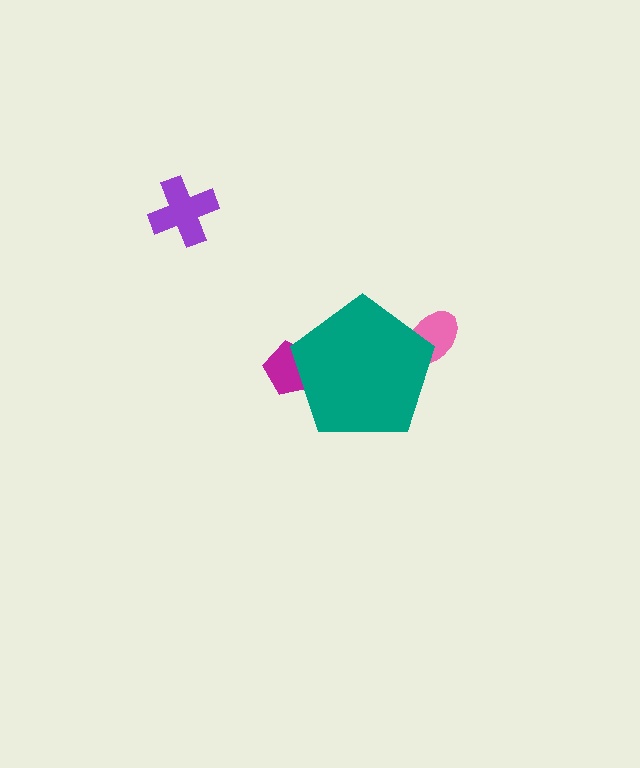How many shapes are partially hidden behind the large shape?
2 shapes are partially hidden.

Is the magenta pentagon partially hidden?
Yes, the magenta pentagon is partially hidden behind the teal pentagon.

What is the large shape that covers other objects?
A teal pentagon.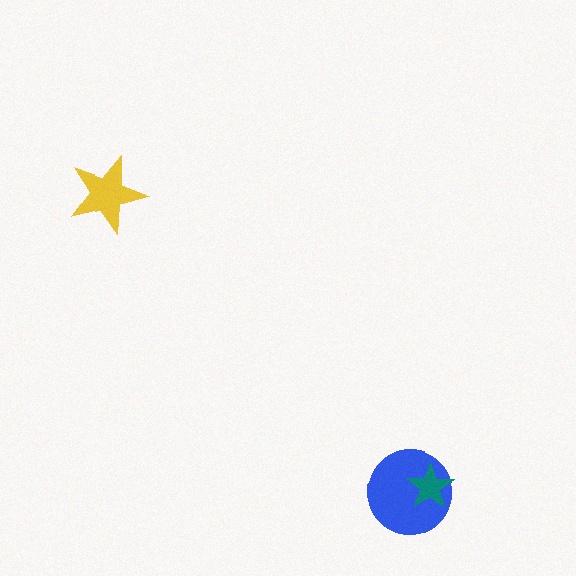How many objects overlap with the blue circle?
1 object overlaps with the blue circle.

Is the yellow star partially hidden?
No, no other shape covers it.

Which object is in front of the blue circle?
The teal star is in front of the blue circle.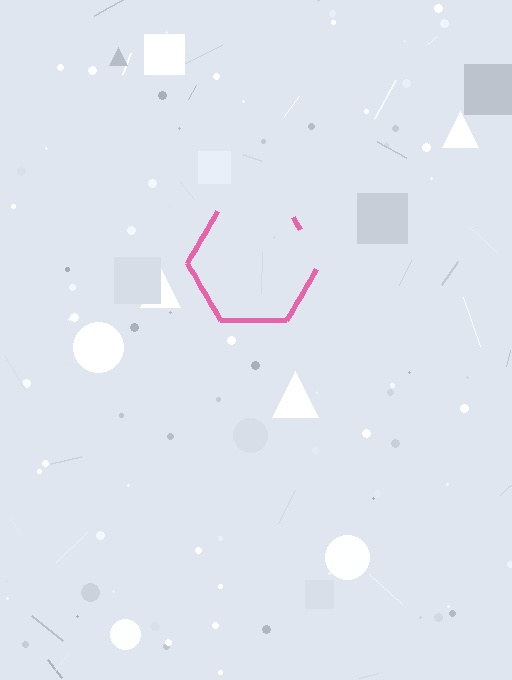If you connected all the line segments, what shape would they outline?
They would outline a hexagon.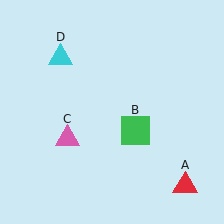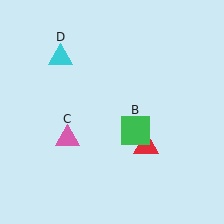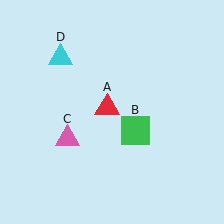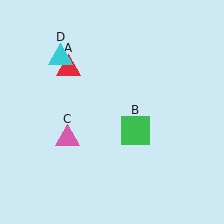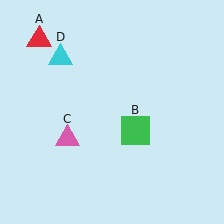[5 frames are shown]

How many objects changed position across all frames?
1 object changed position: red triangle (object A).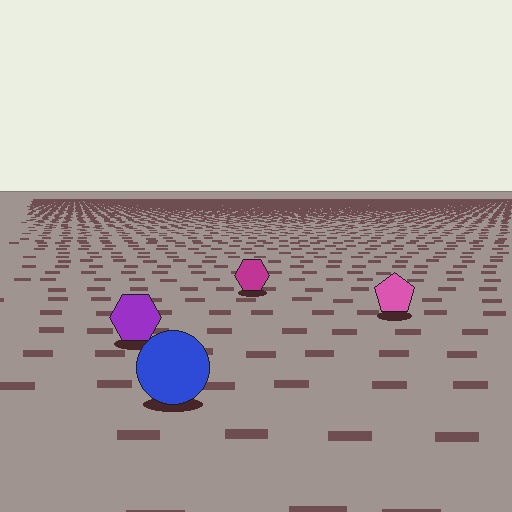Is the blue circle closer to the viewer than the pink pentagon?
Yes. The blue circle is closer — you can tell from the texture gradient: the ground texture is coarser near it.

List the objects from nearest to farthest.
From nearest to farthest: the blue circle, the purple hexagon, the pink pentagon, the magenta hexagon.